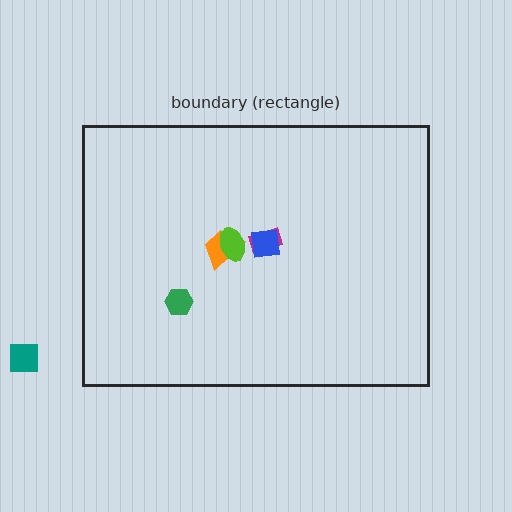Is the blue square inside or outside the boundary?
Inside.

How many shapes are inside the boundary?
5 inside, 1 outside.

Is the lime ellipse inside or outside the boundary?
Inside.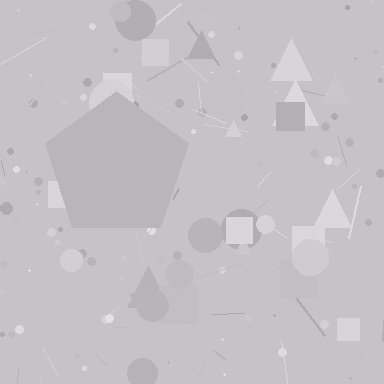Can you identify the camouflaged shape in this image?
The camouflaged shape is a pentagon.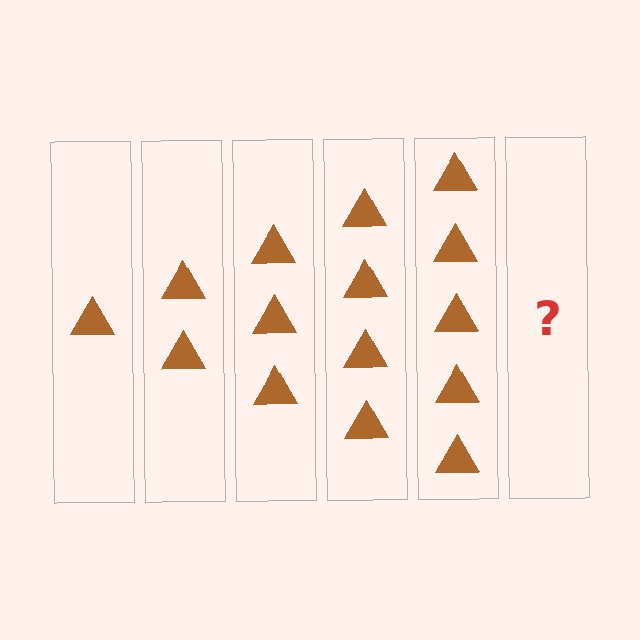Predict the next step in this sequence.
The next step is 6 triangles.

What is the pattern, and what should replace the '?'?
The pattern is that each step adds one more triangle. The '?' should be 6 triangles.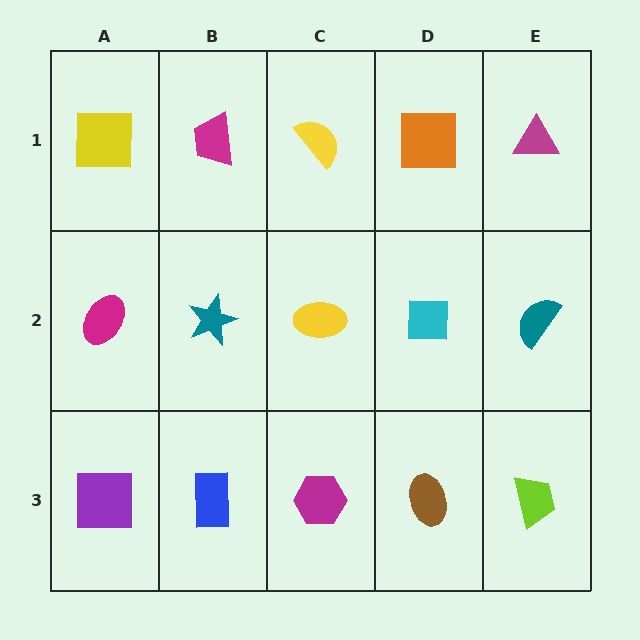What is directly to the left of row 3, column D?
A magenta hexagon.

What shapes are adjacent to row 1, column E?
A teal semicircle (row 2, column E), an orange square (row 1, column D).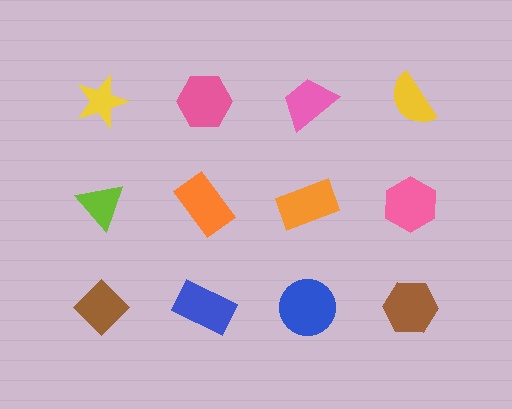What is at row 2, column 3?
An orange rectangle.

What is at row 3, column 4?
A brown hexagon.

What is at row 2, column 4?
A pink hexagon.